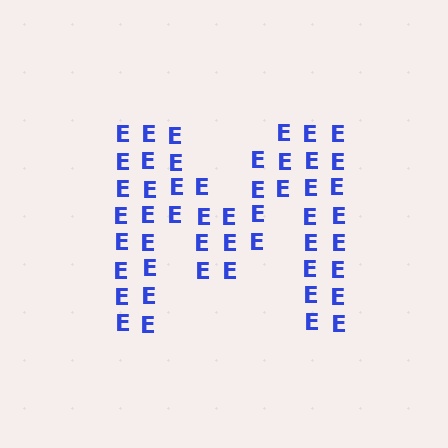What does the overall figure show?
The overall figure shows the letter M.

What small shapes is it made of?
It is made of small letter E's.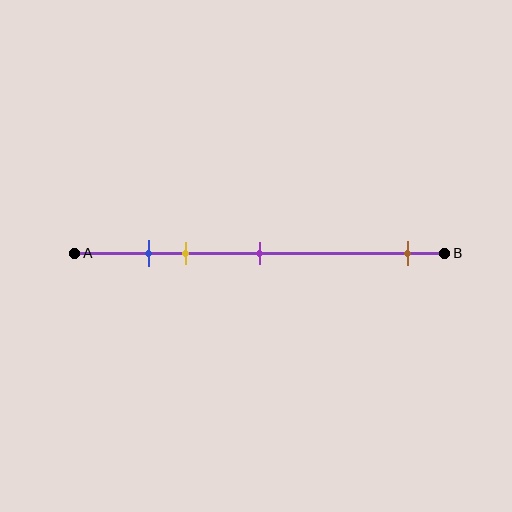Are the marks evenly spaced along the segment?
No, the marks are not evenly spaced.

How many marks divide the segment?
There are 4 marks dividing the segment.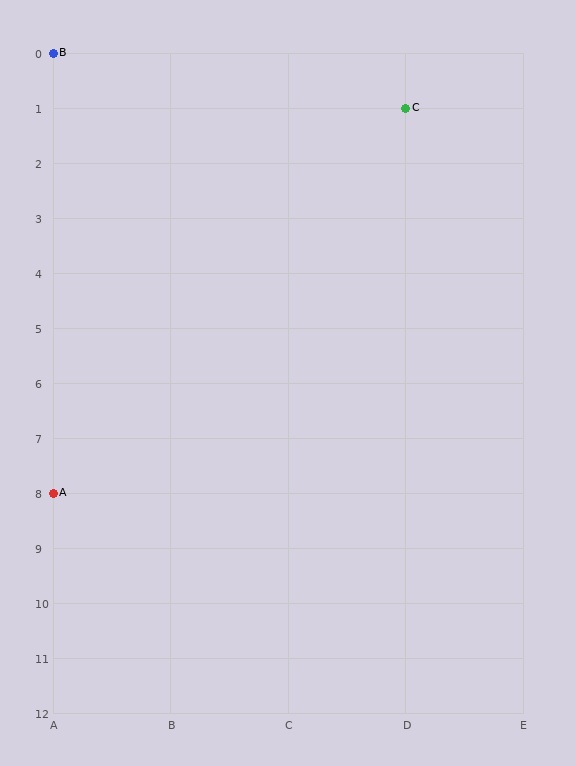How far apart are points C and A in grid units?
Points C and A are 3 columns and 7 rows apart (about 7.6 grid units diagonally).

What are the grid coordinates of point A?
Point A is at grid coordinates (A, 8).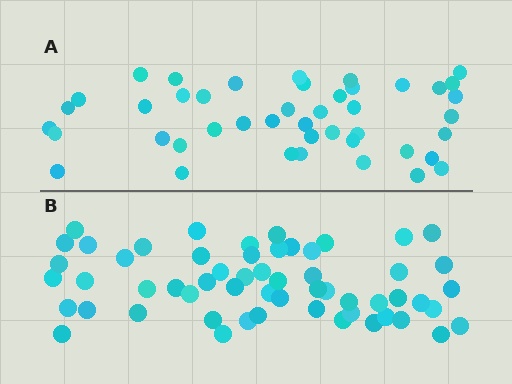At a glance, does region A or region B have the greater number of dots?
Region B (the bottom region) has more dots.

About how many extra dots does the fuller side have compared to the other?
Region B has approximately 15 more dots than region A.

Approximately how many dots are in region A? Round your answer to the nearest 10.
About 40 dots. (The exact count is 44, which rounds to 40.)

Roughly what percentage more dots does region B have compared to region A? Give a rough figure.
About 30% more.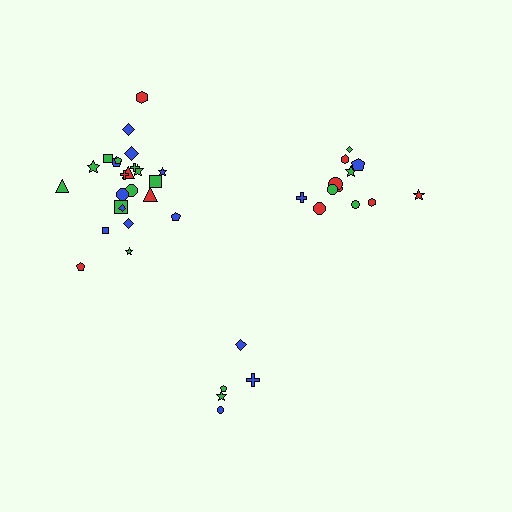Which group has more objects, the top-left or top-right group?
The top-left group.